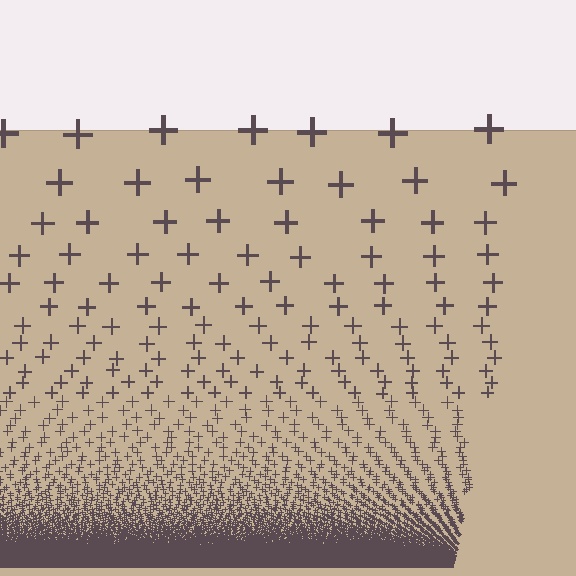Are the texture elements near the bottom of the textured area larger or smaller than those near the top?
Smaller. The gradient is inverted — elements near the bottom are smaller and denser.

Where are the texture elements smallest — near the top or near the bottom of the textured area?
Near the bottom.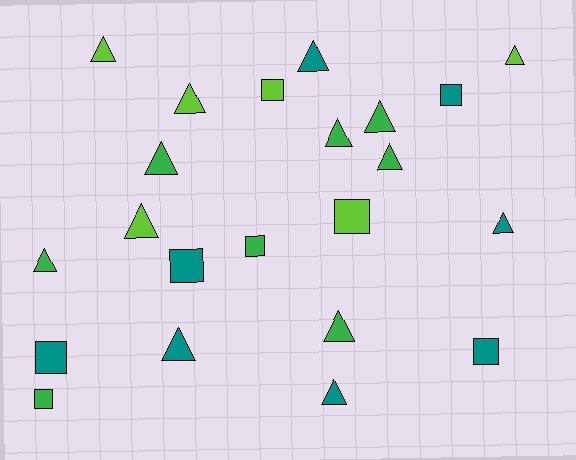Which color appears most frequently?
Teal, with 8 objects.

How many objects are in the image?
There are 22 objects.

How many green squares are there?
There are 2 green squares.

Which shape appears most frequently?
Triangle, with 14 objects.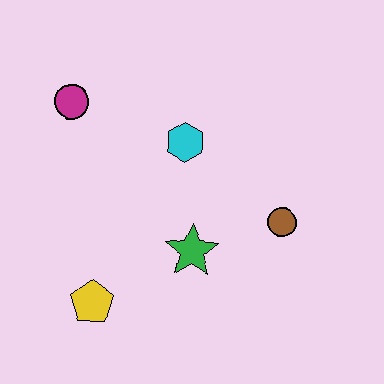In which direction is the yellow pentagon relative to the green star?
The yellow pentagon is to the left of the green star.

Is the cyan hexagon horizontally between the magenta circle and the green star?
Yes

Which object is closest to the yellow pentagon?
The green star is closest to the yellow pentagon.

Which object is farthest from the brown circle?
The magenta circle is farthest from the brown circle.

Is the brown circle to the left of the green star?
No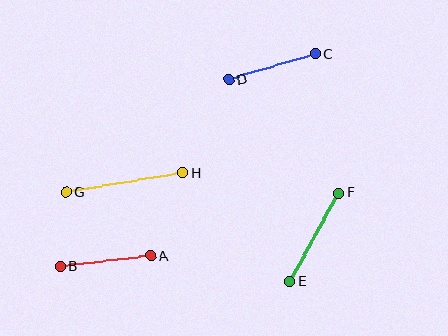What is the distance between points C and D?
The distance is approximately 90 pixels.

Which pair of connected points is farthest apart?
Points G and H are farthest apart.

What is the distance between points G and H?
The distance is approximately 119 pixels.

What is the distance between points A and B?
The distance is approximately 92 pixels.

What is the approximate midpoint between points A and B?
The midpoint is at approximately (105, 261) pixels.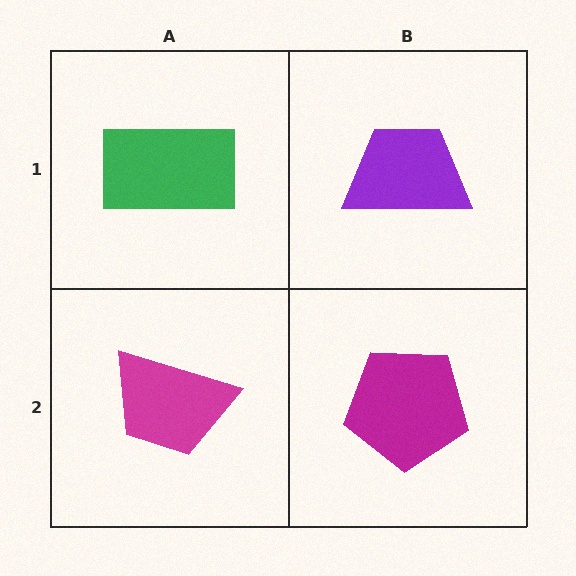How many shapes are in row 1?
2 shapes.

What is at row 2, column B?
A magenta pentagon.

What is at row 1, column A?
A green rectangle.